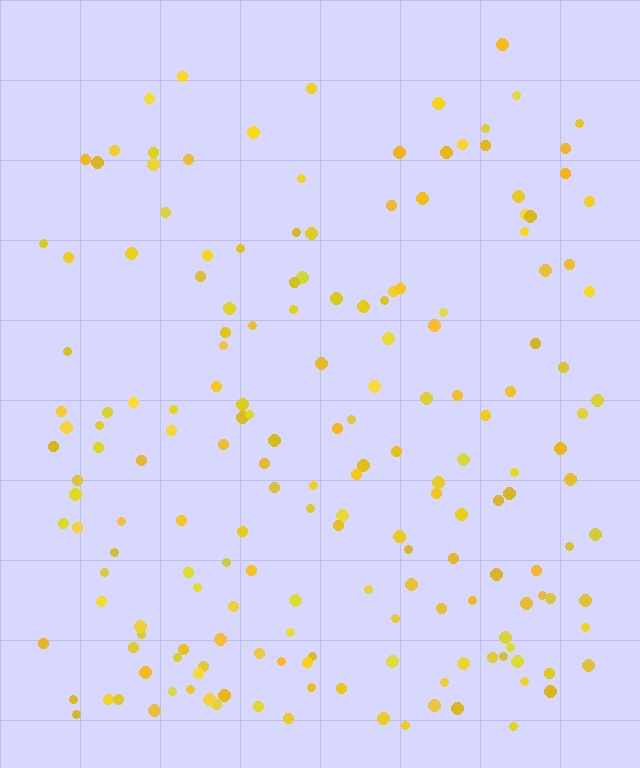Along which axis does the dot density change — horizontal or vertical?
Vertical.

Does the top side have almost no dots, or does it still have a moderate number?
Still a moderate number, just noticeably fewer than the bottom.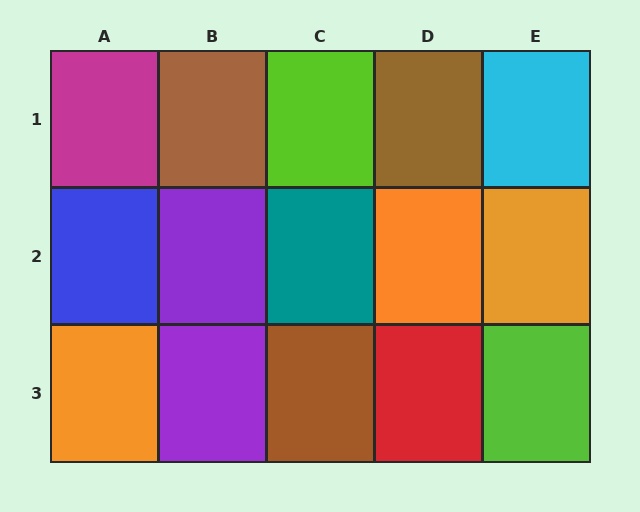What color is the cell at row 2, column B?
Purple.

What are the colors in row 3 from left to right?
Orange, purple, brown, red, lime.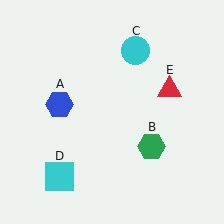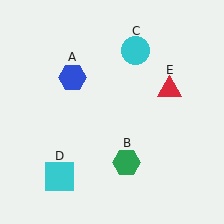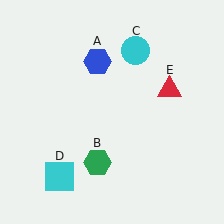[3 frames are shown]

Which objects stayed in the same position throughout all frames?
Cyan circle (object C) and cyan square (object D) and red triangle (object E) remained stationary.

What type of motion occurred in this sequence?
The blue hexagon (object A), green hexagon (object B) rotated clockwise around the center of the scene.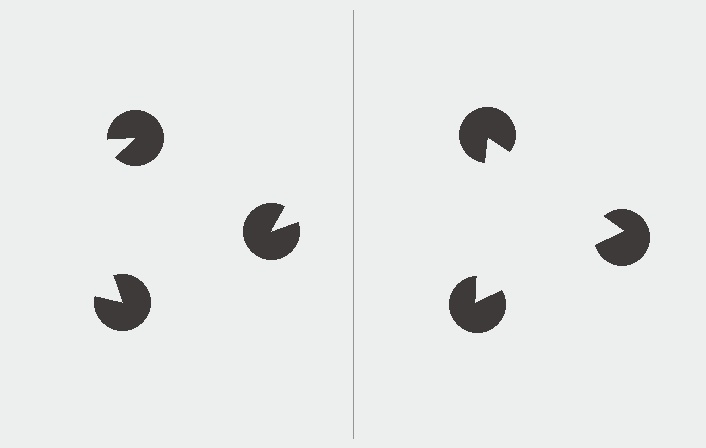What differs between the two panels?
The pac-man discs are positioned identically on both sides; only the wedge orientations differ. On the right they align to a triangle; on the left they are misaligned.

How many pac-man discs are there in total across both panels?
6 — 3 on each side.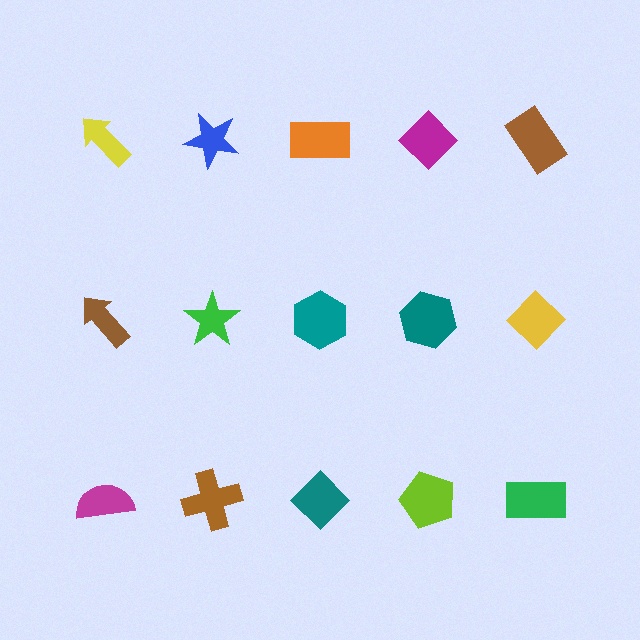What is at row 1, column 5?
A brown rectangle.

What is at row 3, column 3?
A teal diamond.